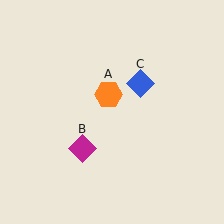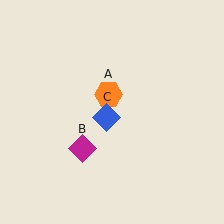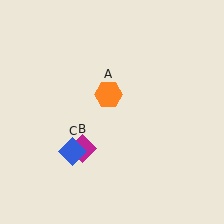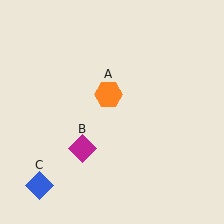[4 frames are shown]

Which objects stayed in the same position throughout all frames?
Orange hexagon (object A) and magenta diamond (object B) remained stationary.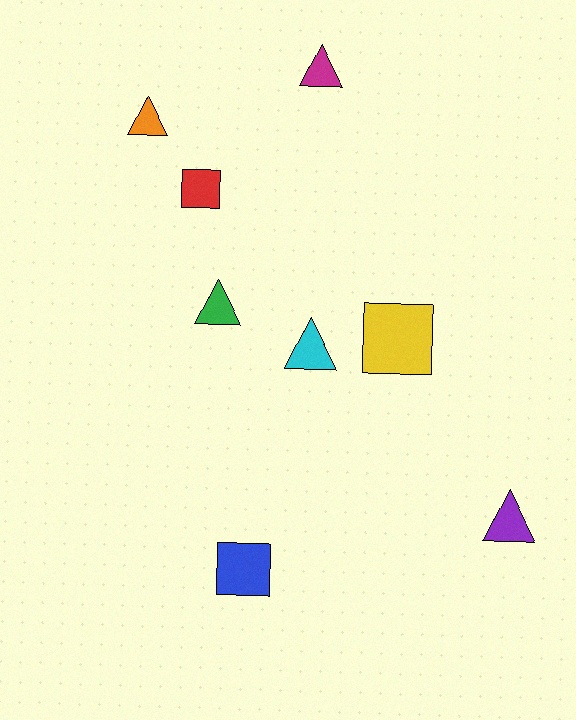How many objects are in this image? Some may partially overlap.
There are 8 objects.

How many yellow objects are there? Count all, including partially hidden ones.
There is 1 yellow object.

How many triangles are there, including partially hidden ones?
There are 5 triangles.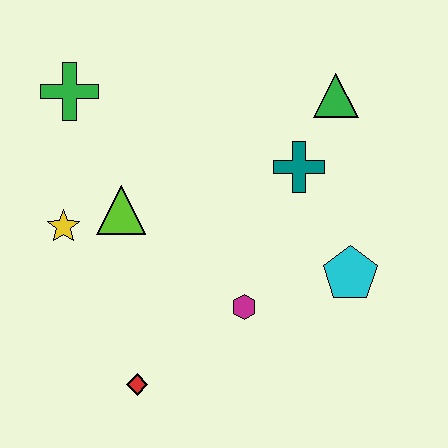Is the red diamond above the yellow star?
No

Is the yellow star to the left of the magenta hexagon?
Yes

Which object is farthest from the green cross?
The cyan pentagon is farthest from the green cross.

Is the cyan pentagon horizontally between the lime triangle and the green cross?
No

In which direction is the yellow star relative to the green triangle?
The yellow star is to the left of the green triangle.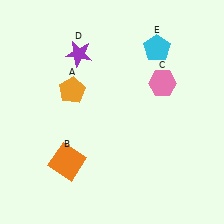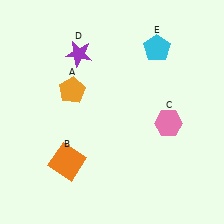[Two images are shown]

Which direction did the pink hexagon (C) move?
The pink hexagon (C) moved down.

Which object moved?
The pink hexagon (C) moved down.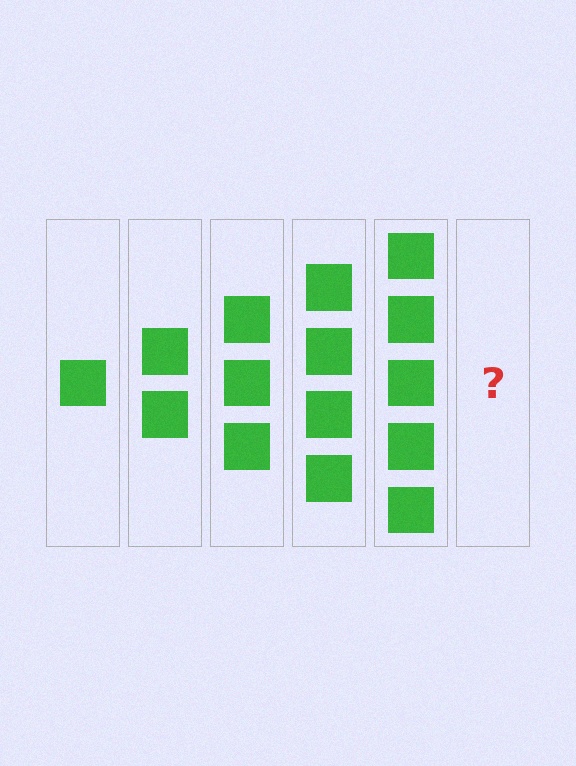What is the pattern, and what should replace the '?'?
The pattern is that each step adds one more square. The '?' should be 6 squares.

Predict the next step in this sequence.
The next step is 6 squares.